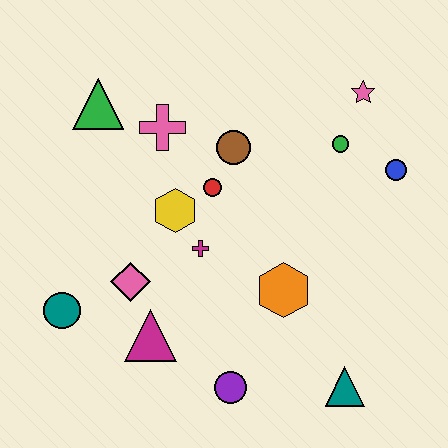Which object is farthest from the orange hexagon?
The green triangle is farthest from the orange hexagon.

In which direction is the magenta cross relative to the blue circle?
The magenta cross is to the left of the blue circle.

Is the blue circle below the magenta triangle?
No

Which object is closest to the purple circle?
The magenta triangle is closest to the purple circle.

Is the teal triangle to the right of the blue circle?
No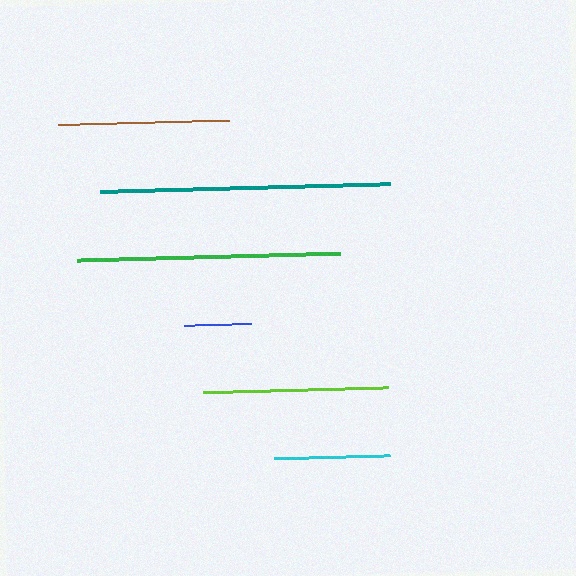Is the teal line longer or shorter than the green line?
The teal line is longer than the green line.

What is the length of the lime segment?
The lime segment is approximately 185 pixels long.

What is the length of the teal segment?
The teal segment is approximately 291 pixels long.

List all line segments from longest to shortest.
From longest to shortest: teal, green, lime, brown, cyan, blue.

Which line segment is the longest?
The teal line is the longest at approximately 291 pixels.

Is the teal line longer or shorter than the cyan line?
The teal line is longer than the cyan line.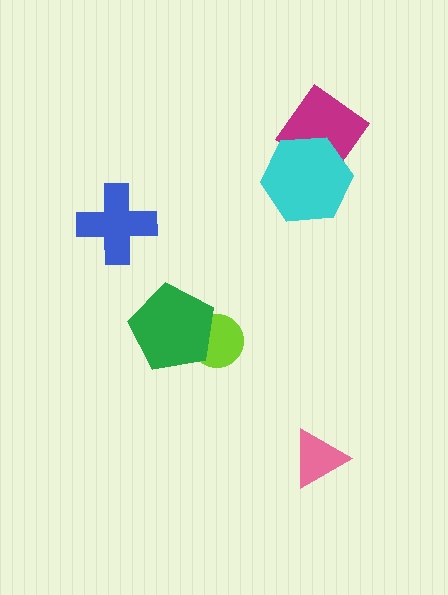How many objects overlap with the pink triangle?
0 objects overlap with the pink triangle.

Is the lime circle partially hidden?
Yes, it is partially covered by another shape.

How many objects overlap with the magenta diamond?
1 object overlaps with the magenta diamond.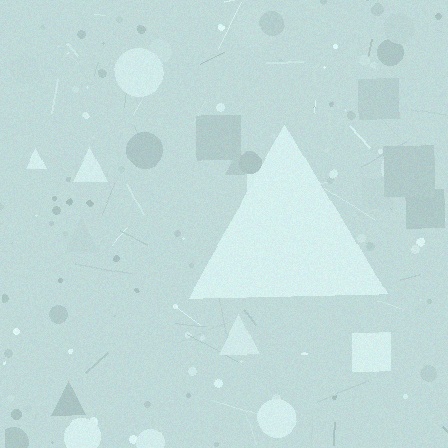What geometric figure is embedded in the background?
A triangle is embedded in the background.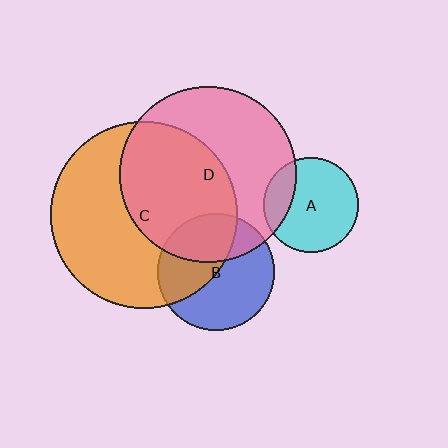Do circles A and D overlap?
Yes.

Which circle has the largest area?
Circle C (orange).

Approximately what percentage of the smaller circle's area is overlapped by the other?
Approximately 20%.